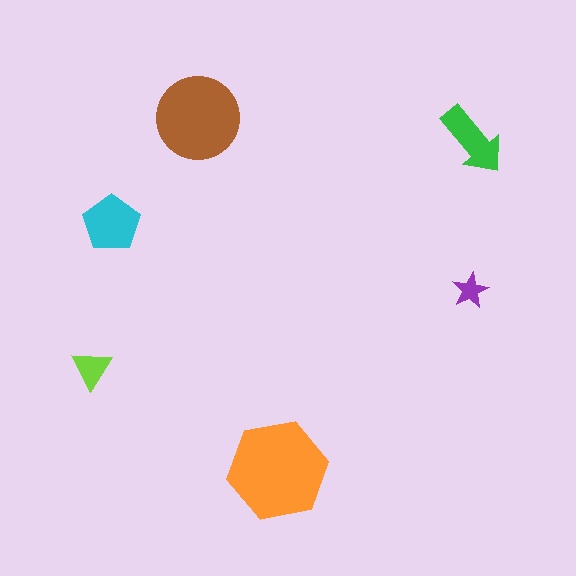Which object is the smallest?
The purple star.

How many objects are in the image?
There are 6 objects in the image.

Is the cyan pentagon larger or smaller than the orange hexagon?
Smaller.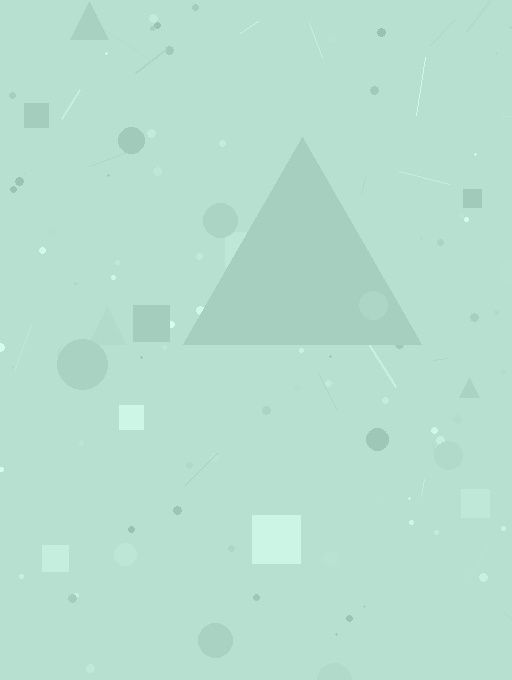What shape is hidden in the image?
A triangle is hidden in the image.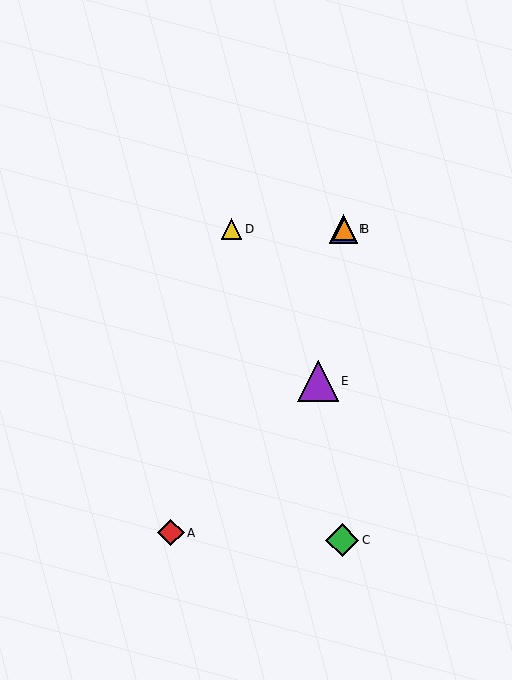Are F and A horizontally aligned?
No, F is at y≈229 and A is at y≈533.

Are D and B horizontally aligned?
Yes, both are at y≈229.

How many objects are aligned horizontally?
3 objects (B, D, F) are aligned horizontally.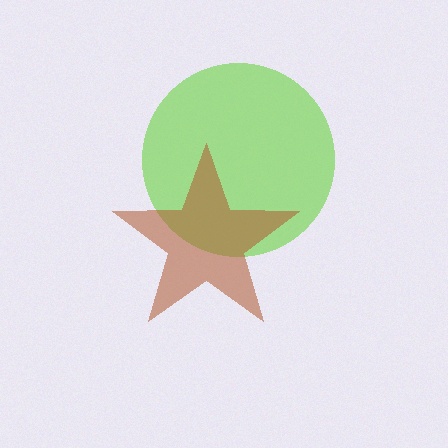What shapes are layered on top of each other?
The layered shapes are: a lime circle, a brown star.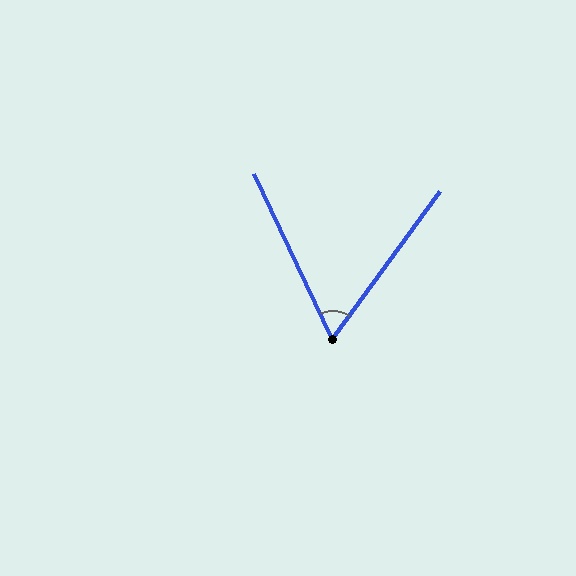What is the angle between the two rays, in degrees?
Approximately 61 degrees.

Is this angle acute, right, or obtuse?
It is acute.